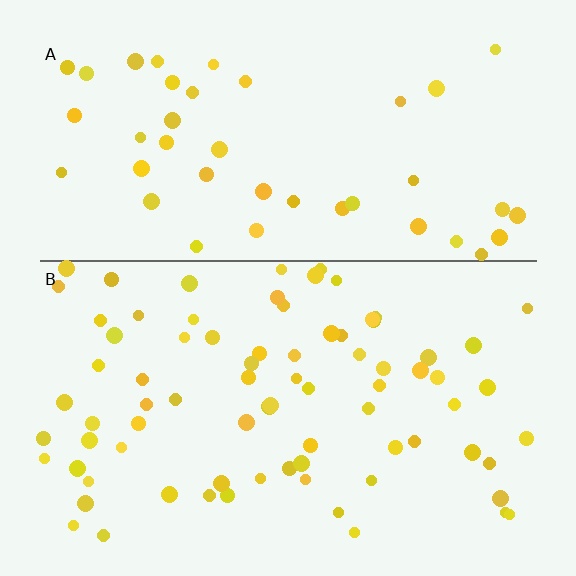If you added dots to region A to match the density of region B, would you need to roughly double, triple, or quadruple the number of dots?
Approximately double.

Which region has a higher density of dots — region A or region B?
B (the bottom).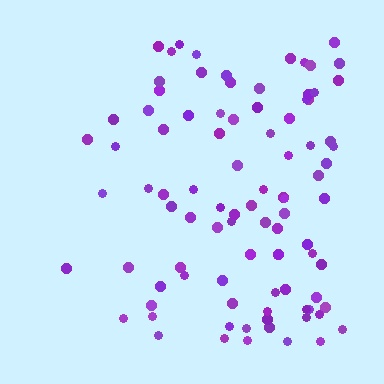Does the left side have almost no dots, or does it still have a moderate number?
Still a moderate number, just noticeably fewer than the right.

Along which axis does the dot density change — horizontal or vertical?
Horizontal.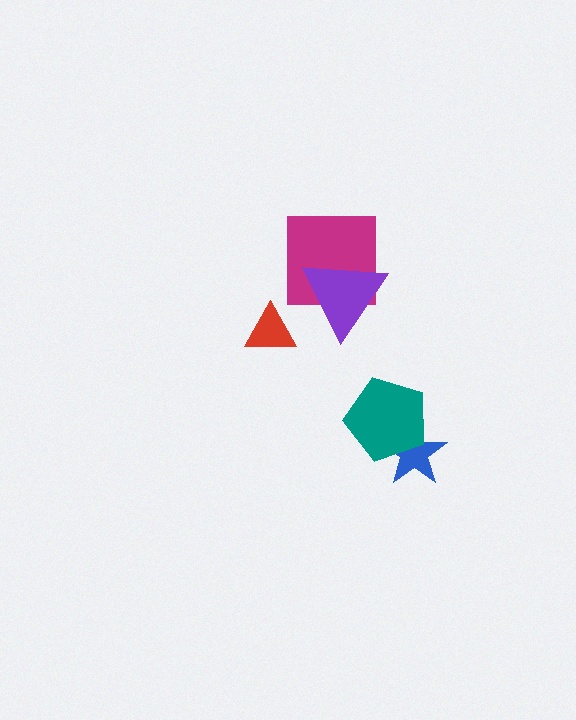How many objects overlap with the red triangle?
0 objects overlap with the red triangle.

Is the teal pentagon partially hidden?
No, no other shape covers it.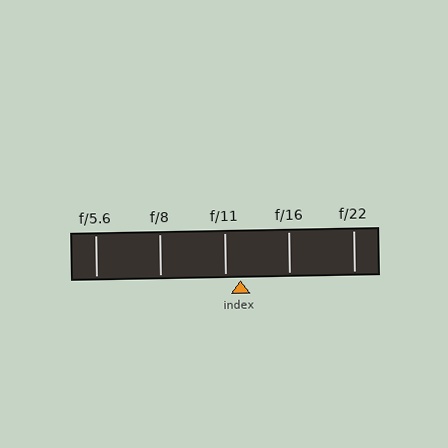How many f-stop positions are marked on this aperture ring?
There are 5 f-stop positions marked.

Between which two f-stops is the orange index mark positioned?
The index mark is between f/11 and f/16.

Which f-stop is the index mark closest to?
The index mark is closest to f/11.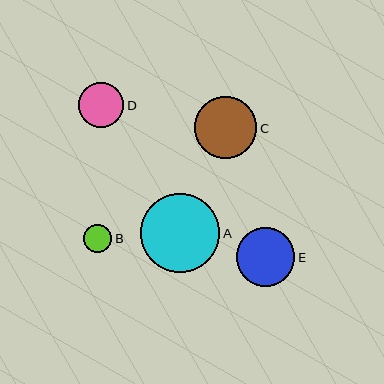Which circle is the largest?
Circle A is the largest with a size of approximately 79 pixels.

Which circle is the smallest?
Circle B is the smallest with a size of approximately 28 pixels.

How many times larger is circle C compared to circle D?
Circle C is approximately 1.4 times the size of circle D.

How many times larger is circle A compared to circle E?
Circle A is approximately 1.4 times the size of circle E.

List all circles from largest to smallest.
From largest to smallest: A, C, E, D, B.